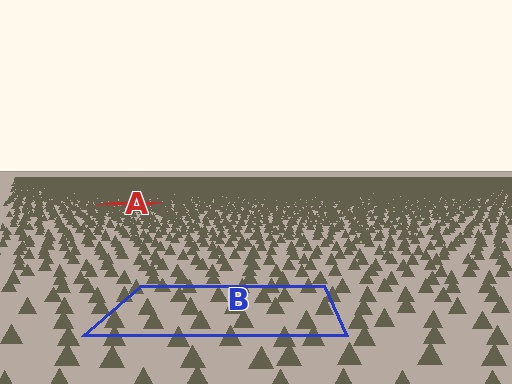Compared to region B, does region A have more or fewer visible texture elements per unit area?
Region A has more texture elements per unit area — they are packed more densely because it is farther away.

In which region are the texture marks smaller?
The texture marks are smaller in region A, because it is farther away.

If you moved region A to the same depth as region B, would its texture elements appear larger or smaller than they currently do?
They would appear larger. At a closer depth, the same texture elements are projected at a bigger on-screen size.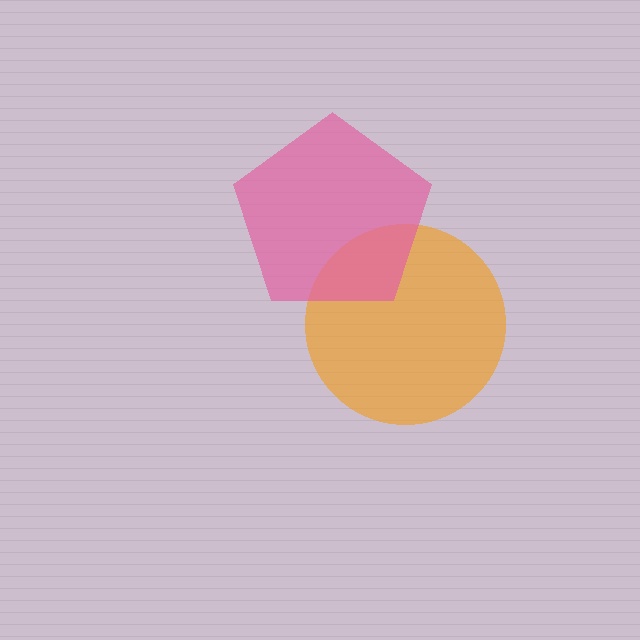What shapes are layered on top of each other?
The layered shapes are: an orange circle, a pink pentagon.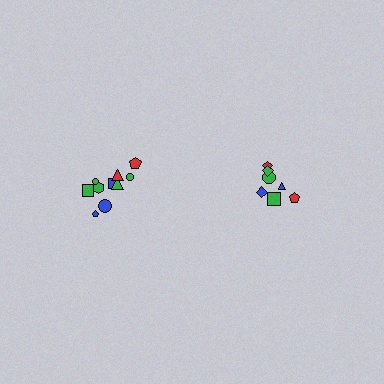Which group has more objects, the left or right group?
The left group.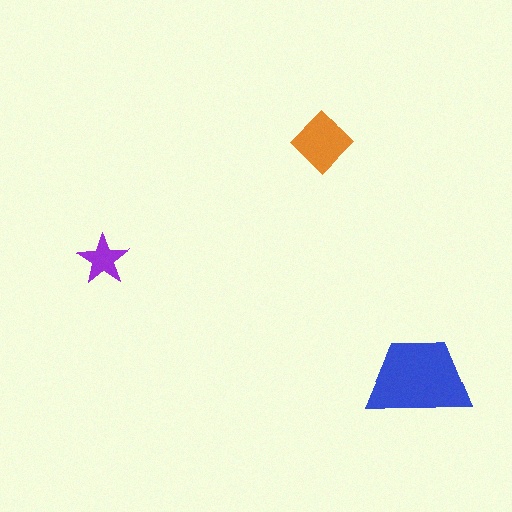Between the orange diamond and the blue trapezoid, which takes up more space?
The blue trapezoid.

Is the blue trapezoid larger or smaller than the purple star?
Larger.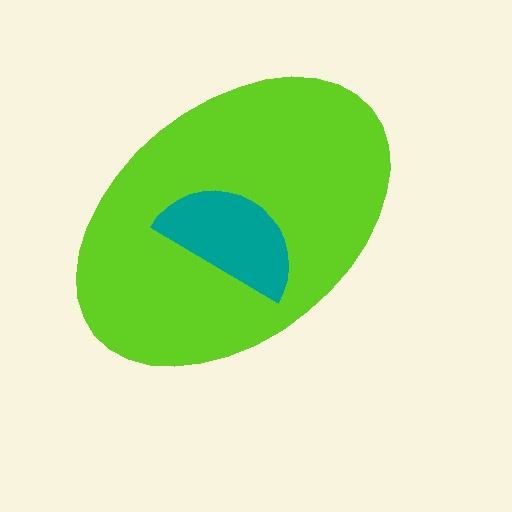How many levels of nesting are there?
2.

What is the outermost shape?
The lime ellipse.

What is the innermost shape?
The teal semicircle.